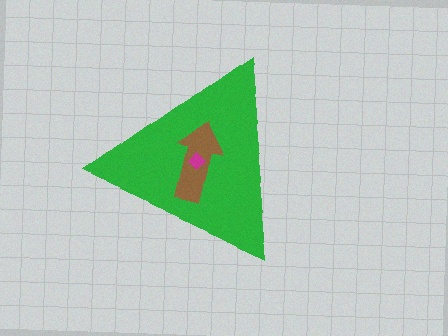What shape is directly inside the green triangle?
The brown arrow.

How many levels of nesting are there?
3.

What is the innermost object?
The magenta diamond.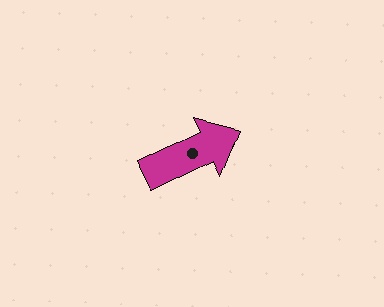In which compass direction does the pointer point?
Northeast.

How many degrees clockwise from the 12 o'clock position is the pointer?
Approximately 64 degrees.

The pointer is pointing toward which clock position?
Roughly 2 o'clock.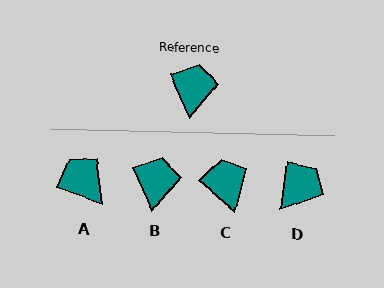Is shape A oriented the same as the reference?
No, it is off by about 47 degrees.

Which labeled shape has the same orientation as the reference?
B.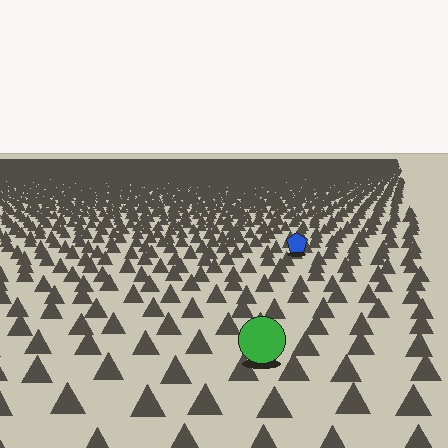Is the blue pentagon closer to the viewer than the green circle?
No. The green circle is closer — you can tell from the texture gradient: the ground texture is coarser near it.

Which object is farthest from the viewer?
The blue pentagon is farthest from the viewer. It appears smaller and the ground texture around it is denser.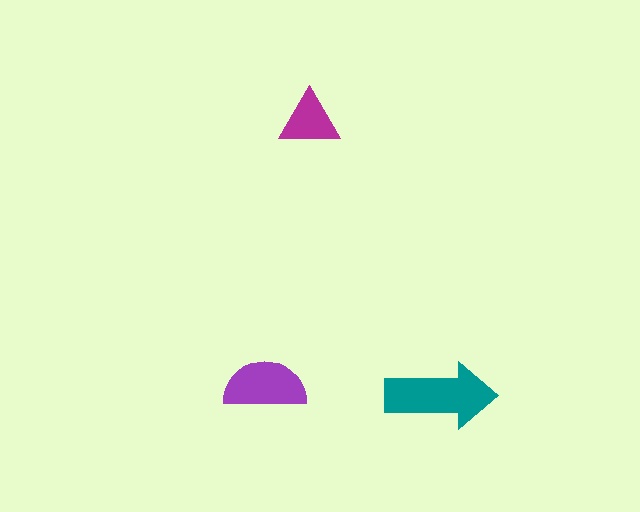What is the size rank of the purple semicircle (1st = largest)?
2nd.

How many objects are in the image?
There are 3 objects in the image.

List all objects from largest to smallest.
The teal arrow, the purple semicircle, the magenta triangle.